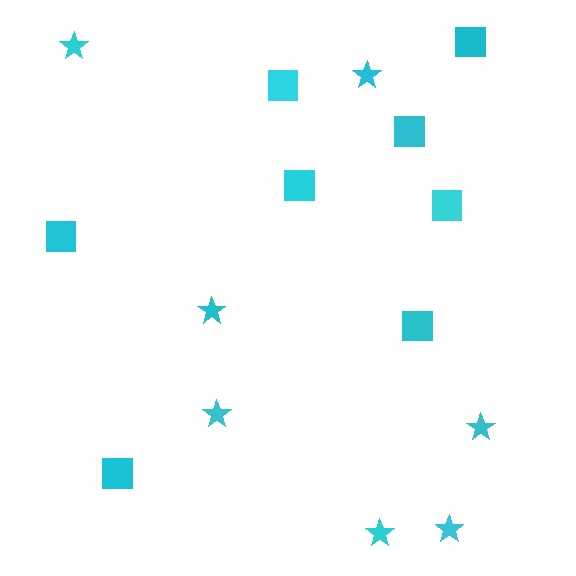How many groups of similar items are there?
There are 2 groups: one group of stars (7) and one group of squares (8).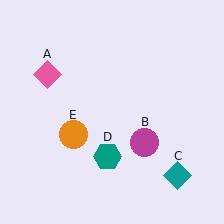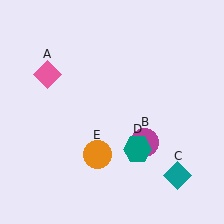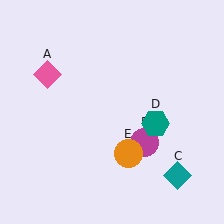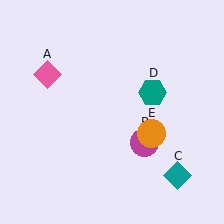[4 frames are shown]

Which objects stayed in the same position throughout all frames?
Pink diamond (object A) and magenta circle (object B) and teal diamond (object C) remained stationary.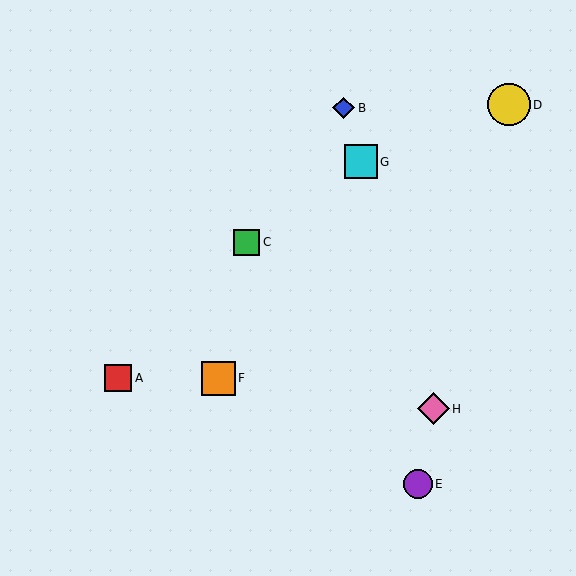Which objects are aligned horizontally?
Objects A, F are aligned horizontally.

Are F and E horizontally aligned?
No, F is at y≈378 and E is at y≈484.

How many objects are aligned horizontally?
2 objects (A, F) are aligned horizontally.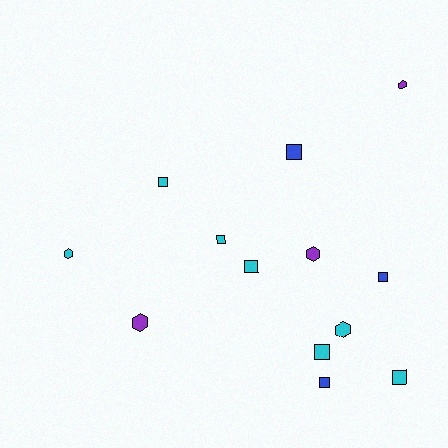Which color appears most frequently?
Cyan, with 7 objects.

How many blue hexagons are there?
There are no blue hexagons.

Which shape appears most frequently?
Square, with 8 objects.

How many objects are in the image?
There are 13 objects.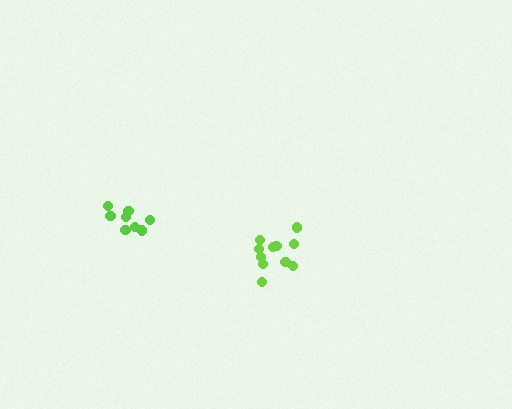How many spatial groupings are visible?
There are 2 spatial groupings.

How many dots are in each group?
Group 1: 9 dots, Group 2: 11 dots (20 total).